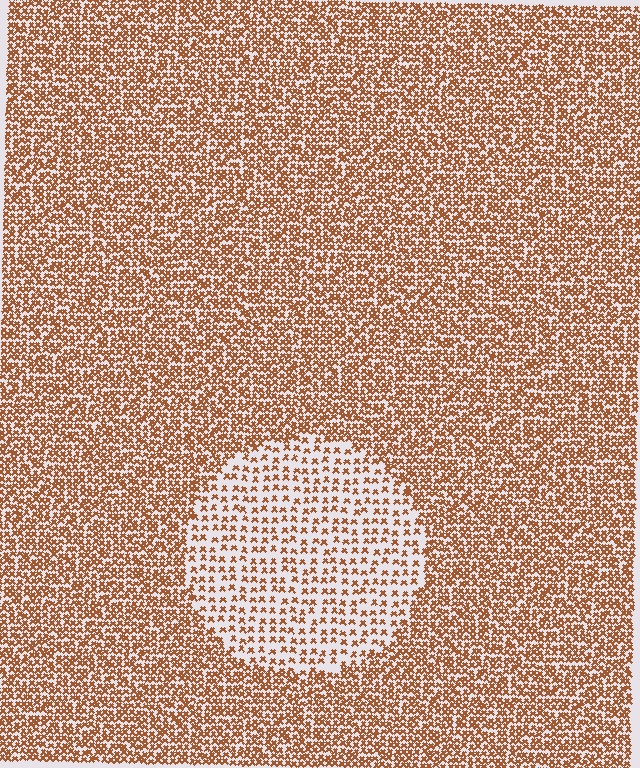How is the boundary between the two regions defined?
The boundary is defined by a change in element density (approximately 2.2x ratio). All elements are the same color, size, and shape.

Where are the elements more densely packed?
The elements are more densely packed outside the circle boundary.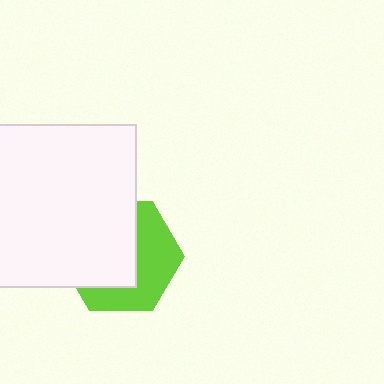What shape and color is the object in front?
The object in front is a white square.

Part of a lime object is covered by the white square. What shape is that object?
It is a hexagon.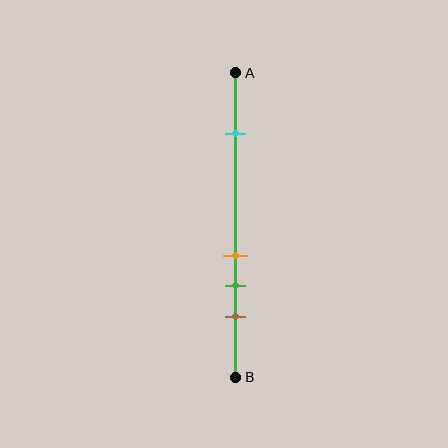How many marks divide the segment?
There are 4 marks dividing the segment.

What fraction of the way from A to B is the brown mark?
The brown mark is approximately 80% (0.8) of the way from A to B.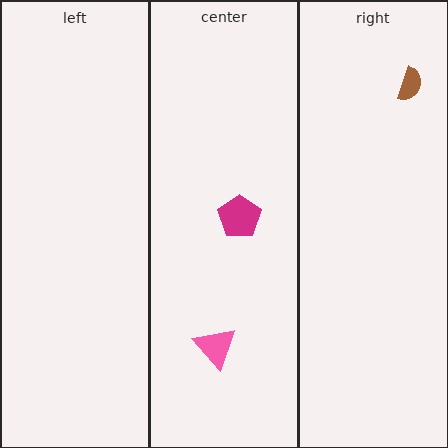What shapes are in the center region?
The magenta pentagon, the pink triangle.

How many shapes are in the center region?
2.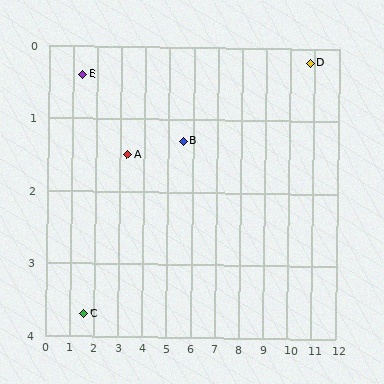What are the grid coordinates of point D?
Point D is at approximately (10.8, 0.2).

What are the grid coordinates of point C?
Point C is at approximately (1.6, 3.7).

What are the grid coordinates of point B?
Point B is at approximately (5.6, 1.3).